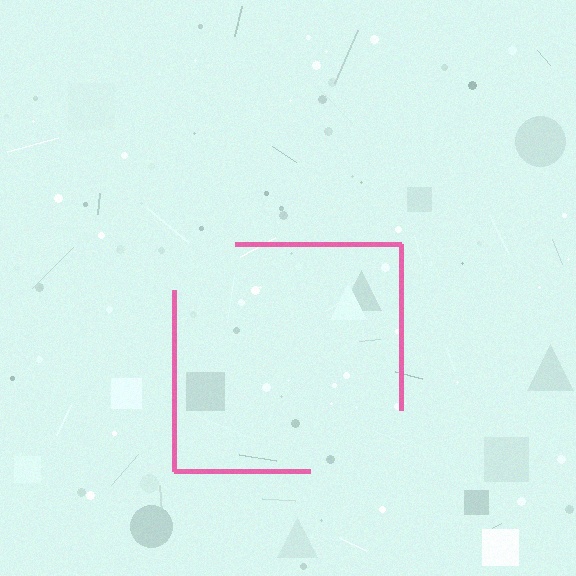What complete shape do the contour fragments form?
The contour fragments form a square.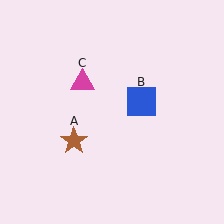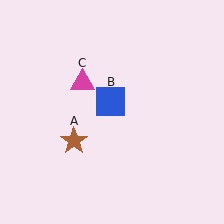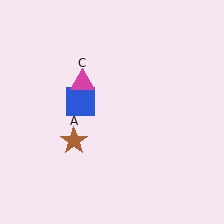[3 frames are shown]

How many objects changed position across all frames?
1 object changed position: blue square (object B).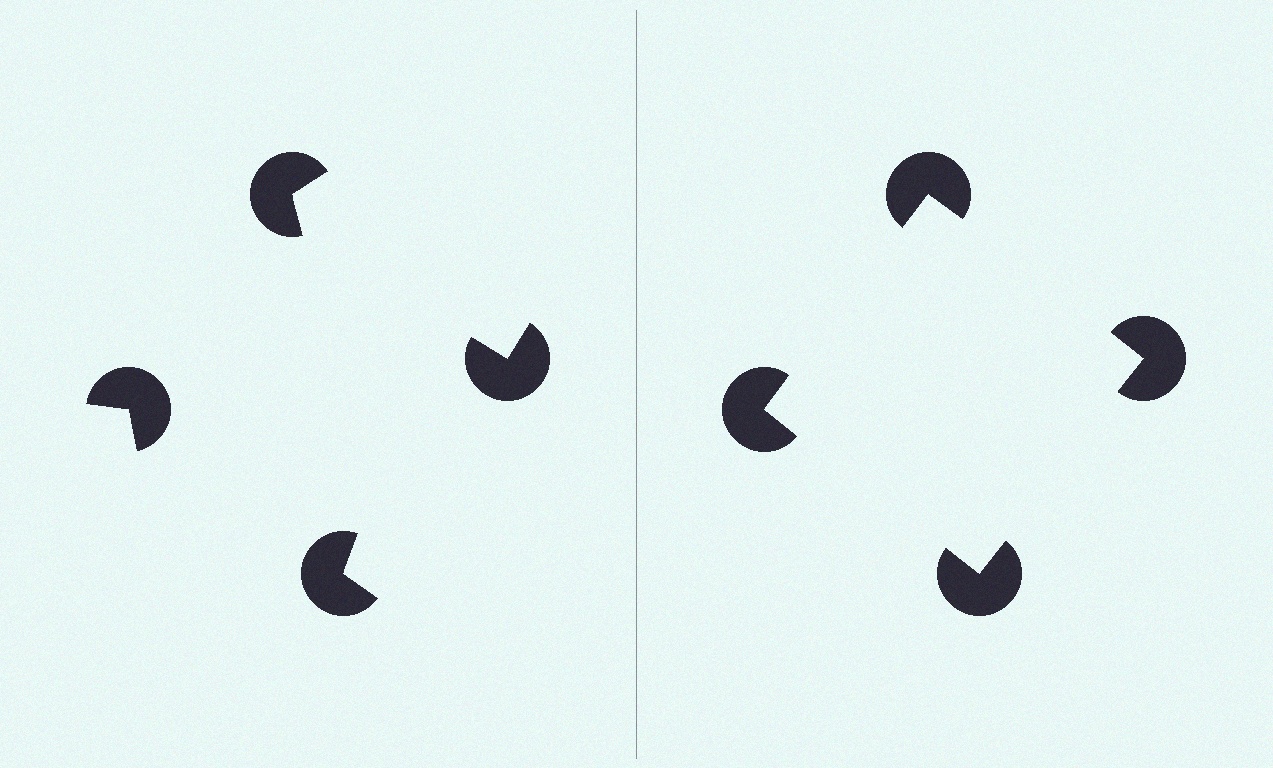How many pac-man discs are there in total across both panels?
8 — 4 on each side.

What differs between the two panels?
The pac-man discs are positioned identically on both sides; only the wedge orientations differ. On the right they align to a square; on the left they are misaligned.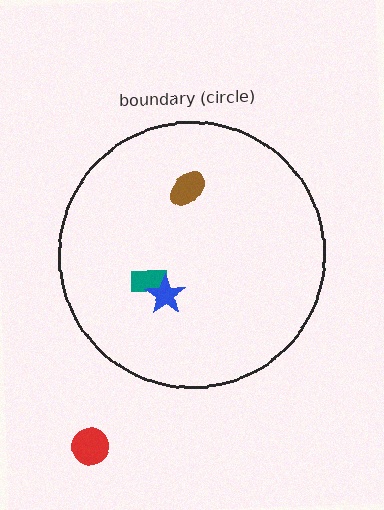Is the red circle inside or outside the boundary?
Outside.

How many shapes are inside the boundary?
3 inside, 1 outside.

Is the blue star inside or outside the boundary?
Inside.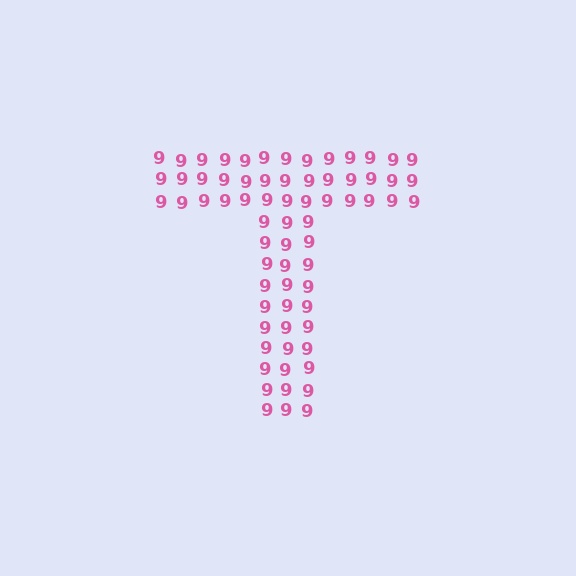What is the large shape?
The large shape is the letter T.